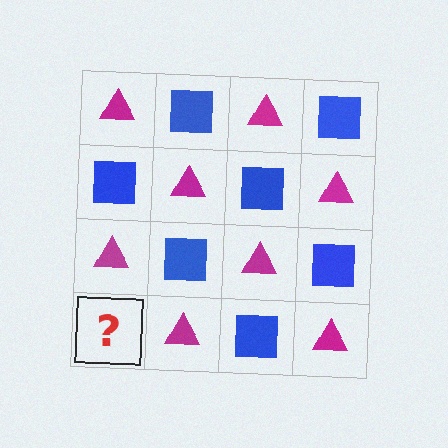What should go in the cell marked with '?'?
The missing cell should contain a blue square.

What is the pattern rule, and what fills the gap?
The rule is that it alternates magenta triangle and blue square in a checkerboard pattern. The gap should be filled with a blue square.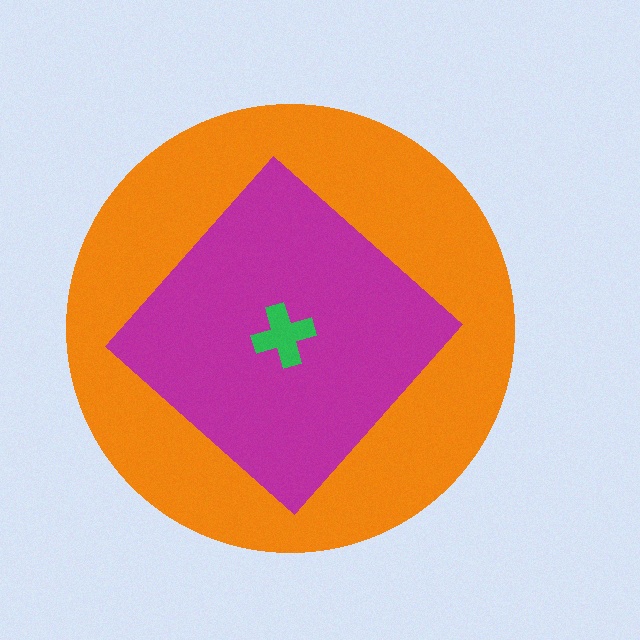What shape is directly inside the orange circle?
The magenta diamond.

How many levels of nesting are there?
3.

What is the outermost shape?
The orange circle.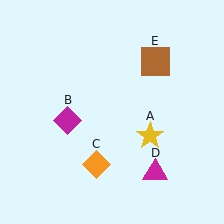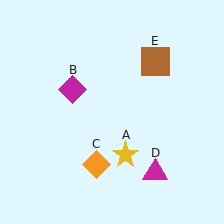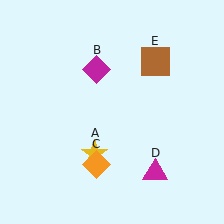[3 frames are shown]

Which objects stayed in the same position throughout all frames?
Orange diamond (object C) and magenta triangle (object D) and brown square (object E) remained stationary.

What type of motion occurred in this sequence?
The yellow star (object A), magenta diamond (object B) rotated clockwise around the center of the scene.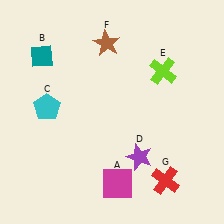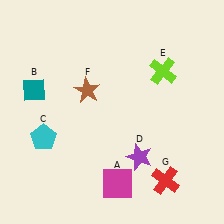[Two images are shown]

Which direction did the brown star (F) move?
The brown star (F) moved down.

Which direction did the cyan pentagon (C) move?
The cyan pentagon (C) moved down.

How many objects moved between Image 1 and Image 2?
3 objects moved between the two images.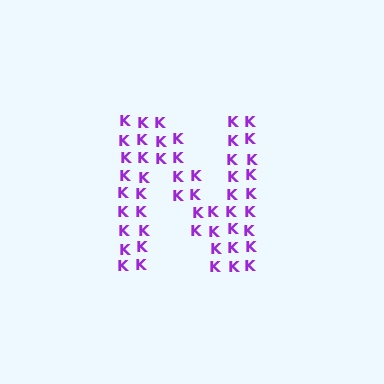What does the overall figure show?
The overall figure shows the letter N.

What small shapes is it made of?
It is made of small letter K's.